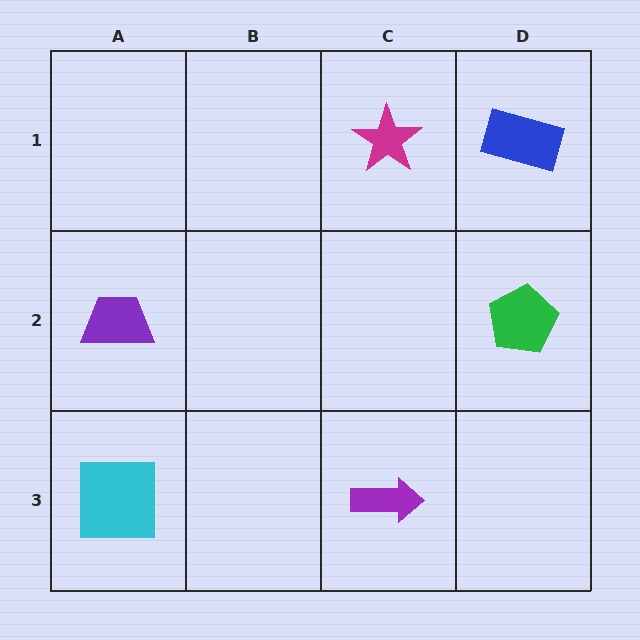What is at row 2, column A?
A purple trapezoid.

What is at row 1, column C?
A magenta star.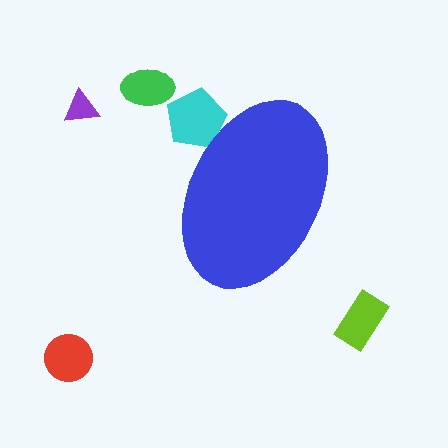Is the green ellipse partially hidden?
No, the green ellipse is fully visible.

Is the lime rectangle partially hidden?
No, the lime rectangle is fully visible.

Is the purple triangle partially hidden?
No, the purple triangle is fully visible.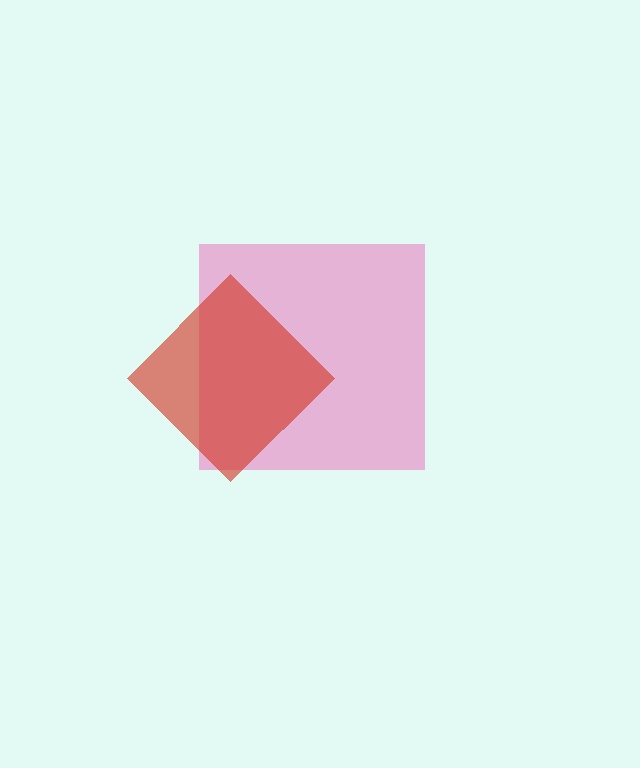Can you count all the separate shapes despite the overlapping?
Yes, there are 2 separate shapes.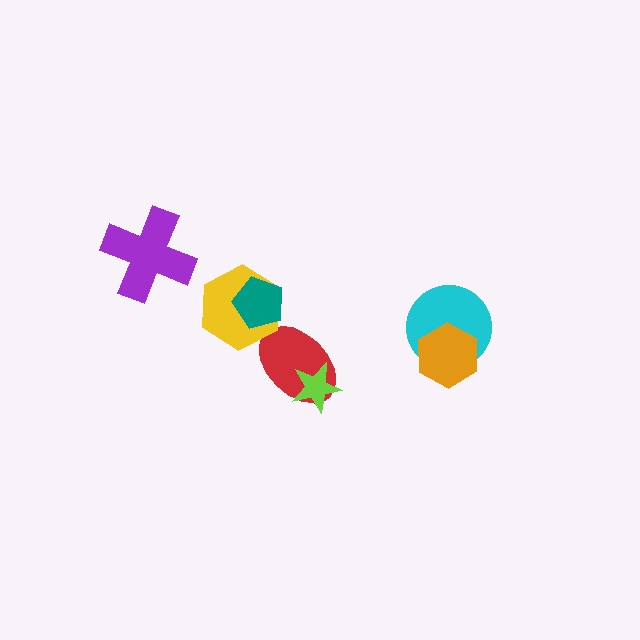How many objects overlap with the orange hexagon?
1 object overlaps with the orange hexagon.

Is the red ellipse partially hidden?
Yes, it is partially covered by another shape.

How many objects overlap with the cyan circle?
1 object overlaps with the cyan circle.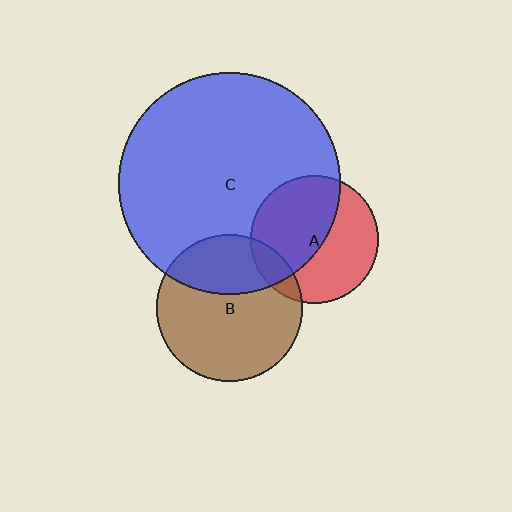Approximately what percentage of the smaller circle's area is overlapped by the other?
Approximately 10%.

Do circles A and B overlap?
Yes.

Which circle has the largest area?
Circle C (blue).